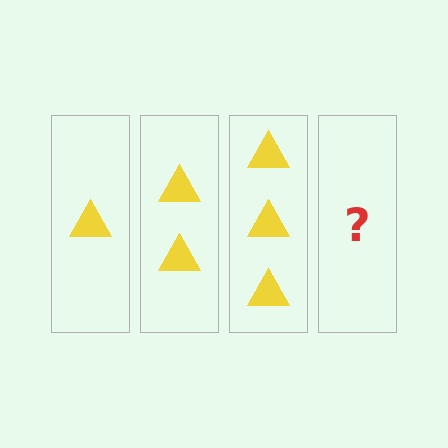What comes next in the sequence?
The next element should be 4 triangles.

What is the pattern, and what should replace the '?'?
The pattern is that each step adds one more triangle. The '?' should be 4 triangles.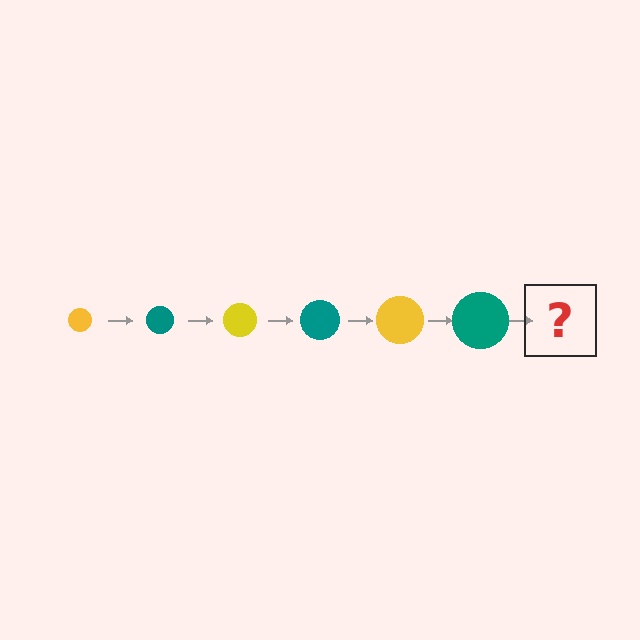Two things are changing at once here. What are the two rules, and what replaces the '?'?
The two rules are that the circle grows larger each step and the color cycles through yellow and teal. The '?' should be a yellow circle, larger than the previous one.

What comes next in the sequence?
The next element should be a yellow circle, larger than the previous one.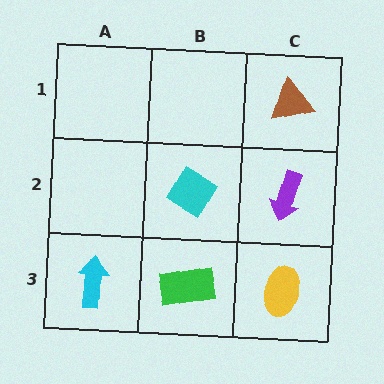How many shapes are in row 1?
1 shape.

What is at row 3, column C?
A yellow ellipse.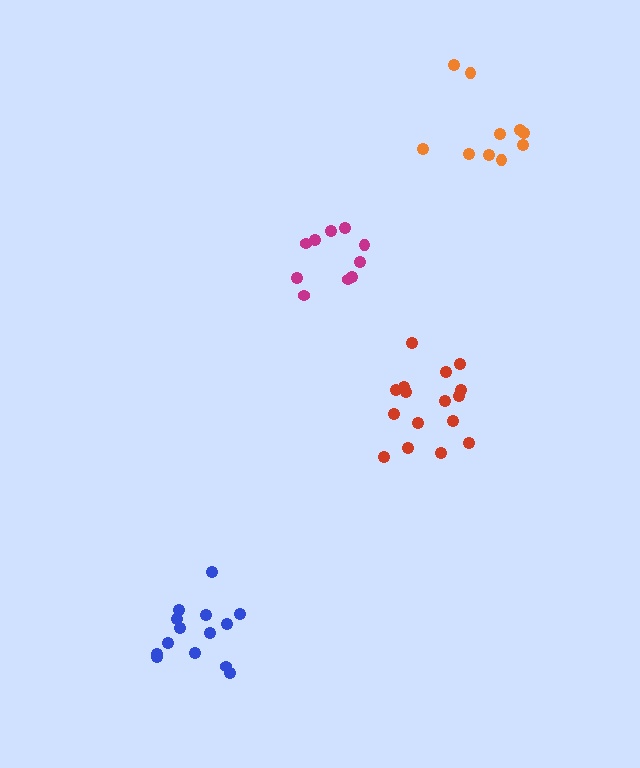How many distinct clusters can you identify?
There are 4 distinct clusters.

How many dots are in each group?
Group 1: 16 dots, Group 2: 10 dots, Group 3: 14 dots, Group 4: 10 dots (50 total).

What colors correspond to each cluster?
The clusters are colored: red, orange, blue, magenta.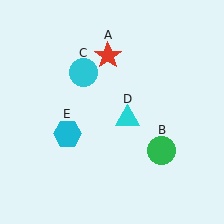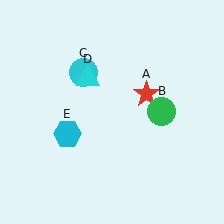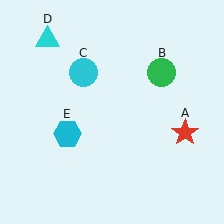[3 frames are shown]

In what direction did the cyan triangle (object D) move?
The cyan triangle (object D) moved up and to the left.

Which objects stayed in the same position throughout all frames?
Cyan circle (object C) and cyan hexagon (object E) remained stationary.